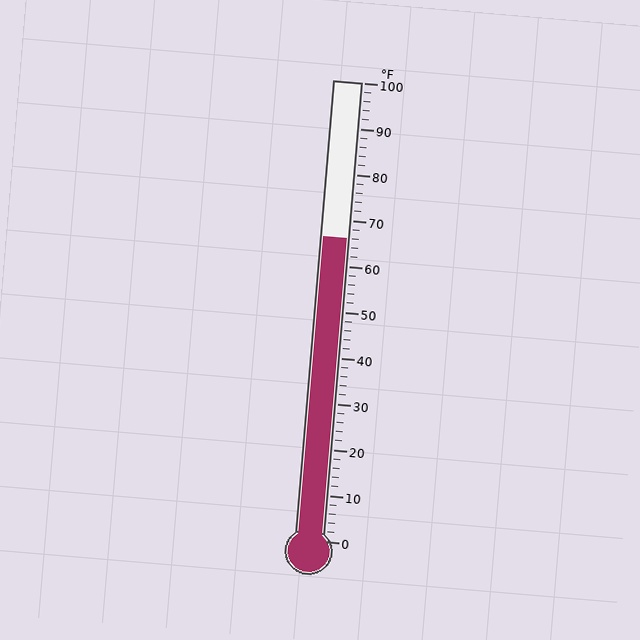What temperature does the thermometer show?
The thermometer shows approximately 66°F.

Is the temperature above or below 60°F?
The temperature is above 60°F.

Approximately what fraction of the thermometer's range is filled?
The thermometer is filled to approximately 65% of its range.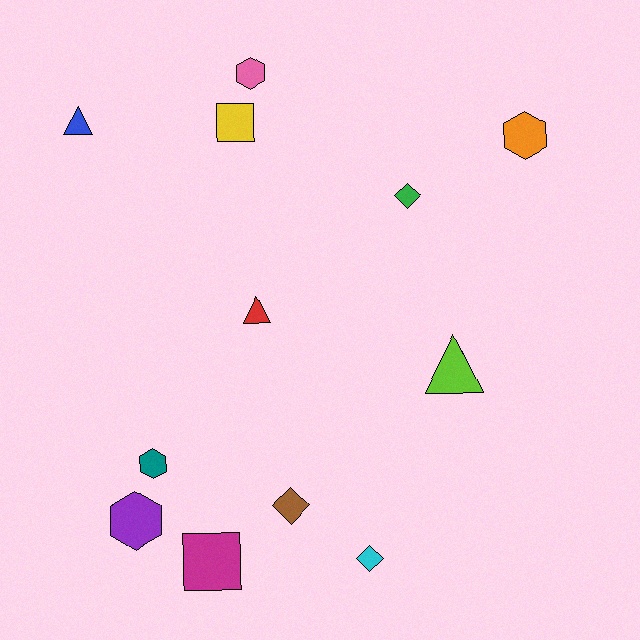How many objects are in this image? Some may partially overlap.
There are 12 objects.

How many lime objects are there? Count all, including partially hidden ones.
There is 1 lime object.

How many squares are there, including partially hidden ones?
There are 2 squares.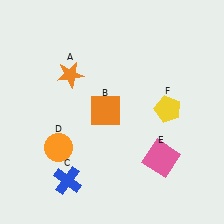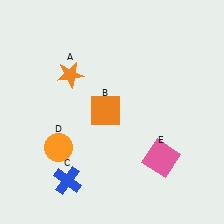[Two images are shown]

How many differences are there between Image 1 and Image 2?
There is 1 difference between the two images.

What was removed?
The yellow pentagon (F) was removed in Image 2.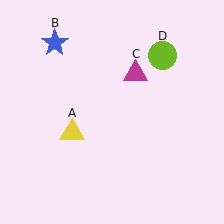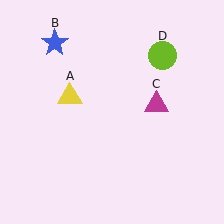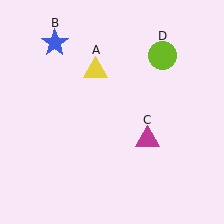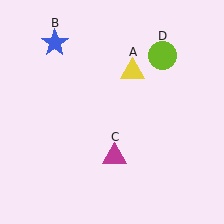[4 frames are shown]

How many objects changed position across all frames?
2 objects changed position: yellow triangle (object A), magenta triangle (object C).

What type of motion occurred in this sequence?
The yellow triangle (object A), magenta triangle (object C) rotated clockwise around the center of the scene.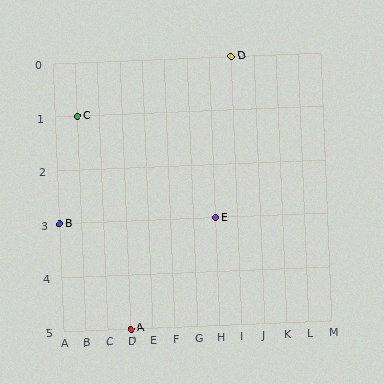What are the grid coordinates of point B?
Point B is at grid coordinates (A, 3).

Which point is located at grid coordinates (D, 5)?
Point A is at (D, 5).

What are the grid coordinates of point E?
Point E is at grid coordinates (H, 3).